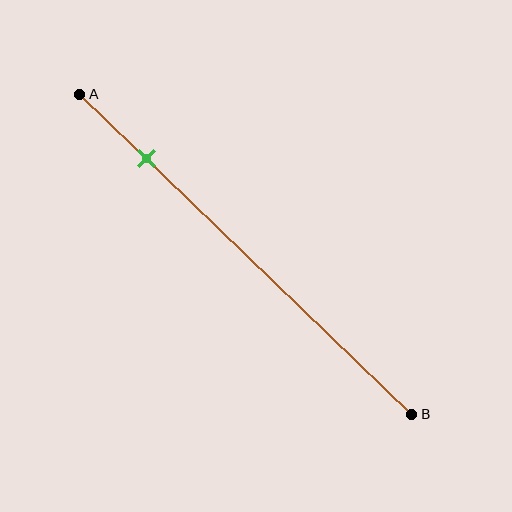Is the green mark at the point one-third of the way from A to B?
No, the mark is at about 20% from A, not at the 33% one-third point.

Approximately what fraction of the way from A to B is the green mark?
The green mark is approximately 20% of the way from A to B.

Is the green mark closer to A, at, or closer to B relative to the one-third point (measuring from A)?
The green mark is closer to point A than the one-third point of segment AB.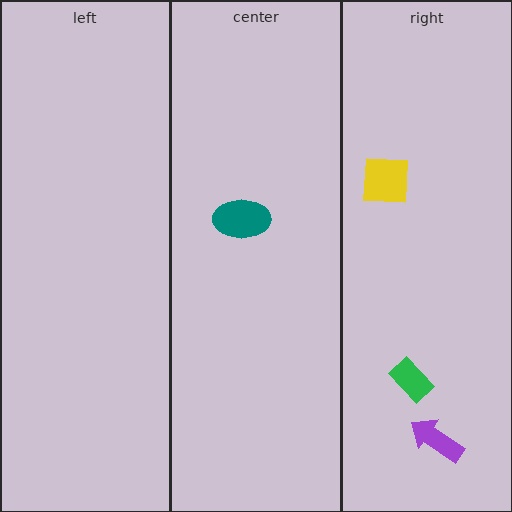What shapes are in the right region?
The purple arrow, the yellow square, the green rectangle.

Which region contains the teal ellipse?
The center region.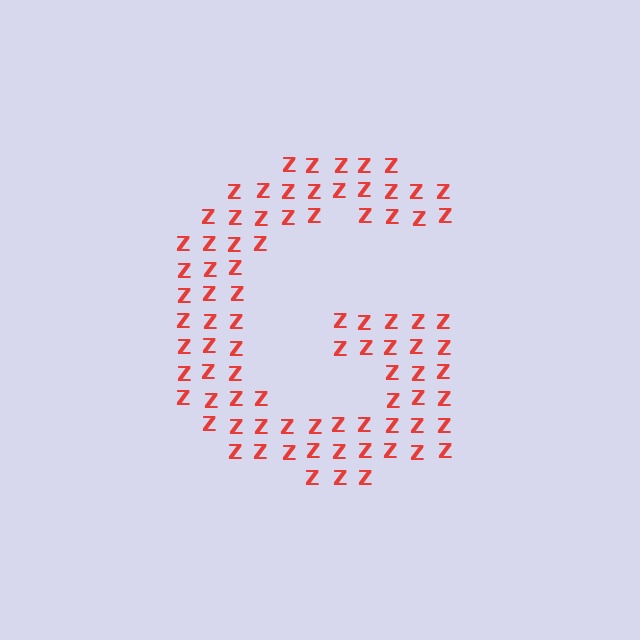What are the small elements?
The small elements are letter Z's.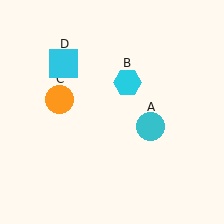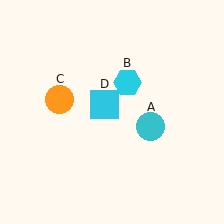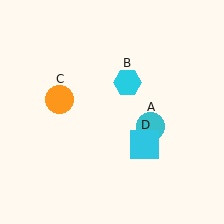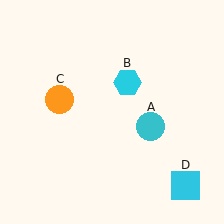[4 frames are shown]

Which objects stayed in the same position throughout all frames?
Cyan circle (object A) and cyan hexagon (object B) and orange circle (object C) remained stationary.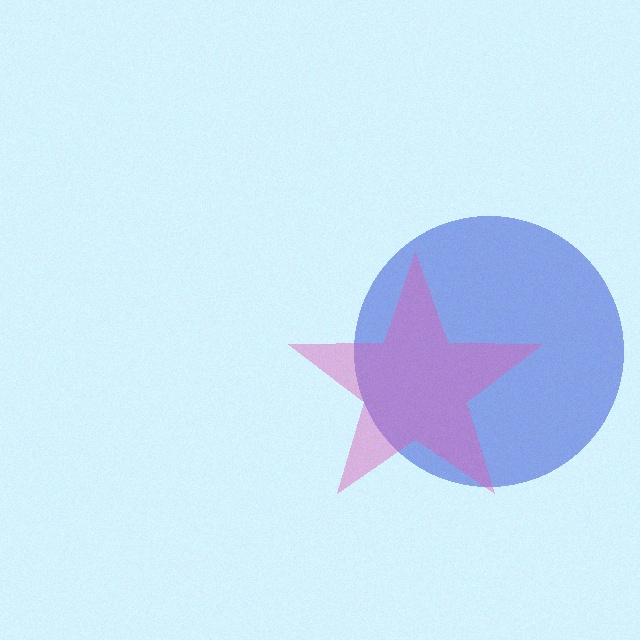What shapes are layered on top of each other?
The layered shapes are: a blue circle, a pink star.